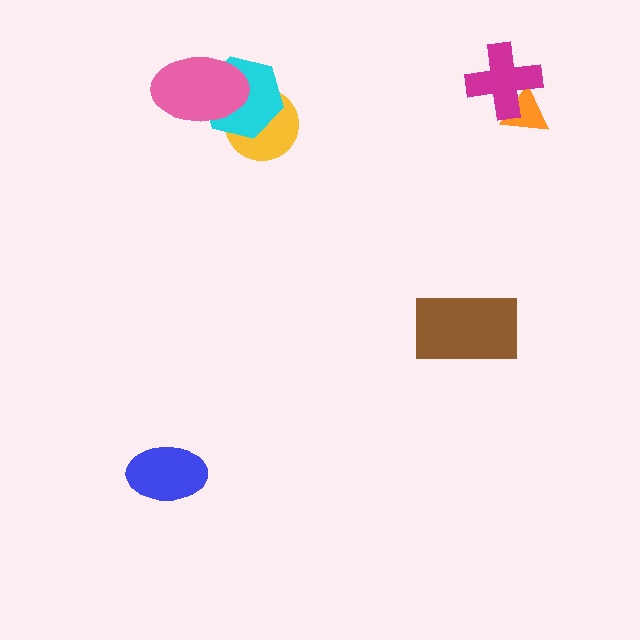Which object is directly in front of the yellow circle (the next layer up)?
The cyan hexagon is directly in front of the yellow circle.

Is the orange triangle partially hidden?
Yes, it is partially covered by another shape.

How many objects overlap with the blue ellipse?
0 objects overlap with the blue ellipse.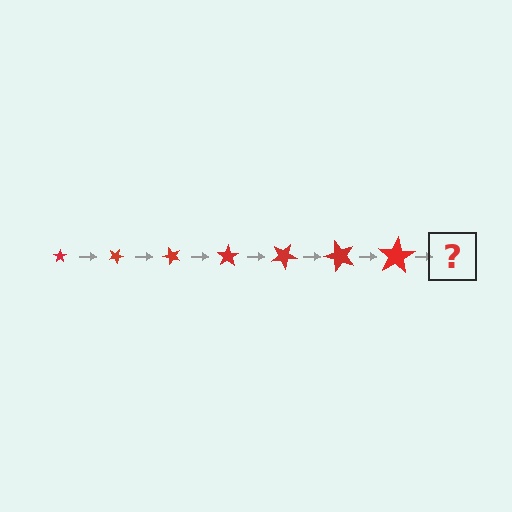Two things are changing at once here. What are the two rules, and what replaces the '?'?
The two rules are that the star grows larger each step and it rotates 25 degrees each step. The '?' should be a star, larger than the previous one and rotated 175 degrees from the start.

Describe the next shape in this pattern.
It should be a star, larger than the previous one and rotated 175 degrees from the start.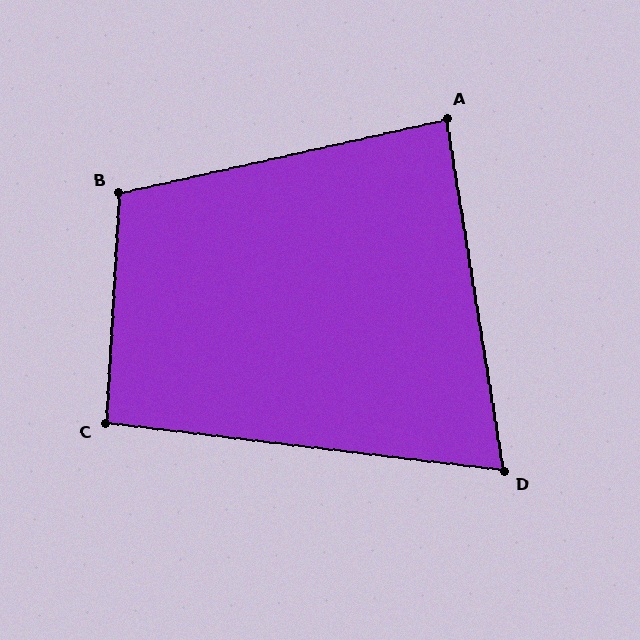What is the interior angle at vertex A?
Approximately 86 degrees (approximately right).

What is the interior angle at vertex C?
Approximately 94 degrees (approximately right).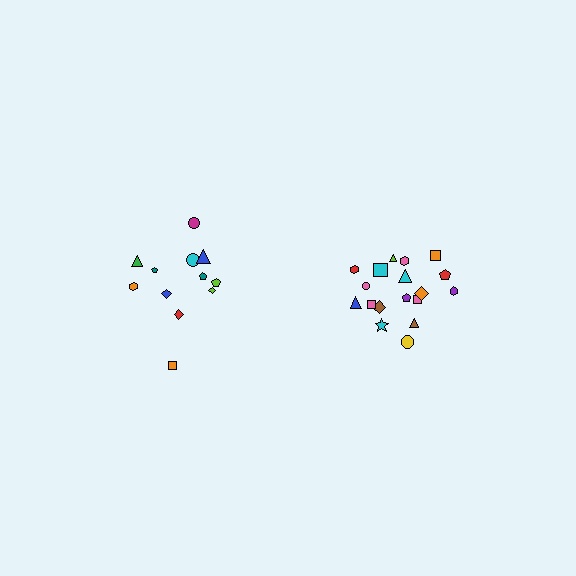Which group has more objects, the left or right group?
The right group.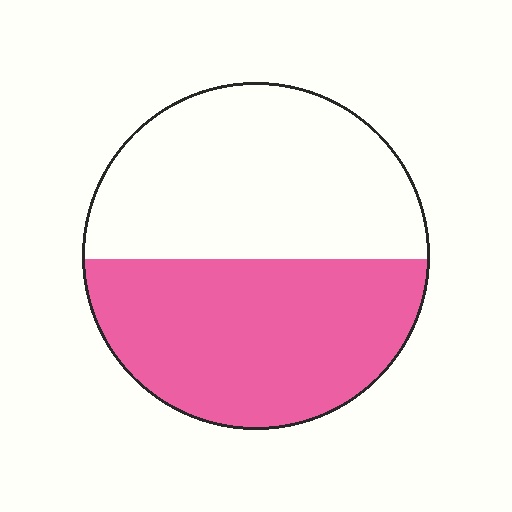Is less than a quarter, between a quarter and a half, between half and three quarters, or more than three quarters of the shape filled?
Between a quarter and a half.